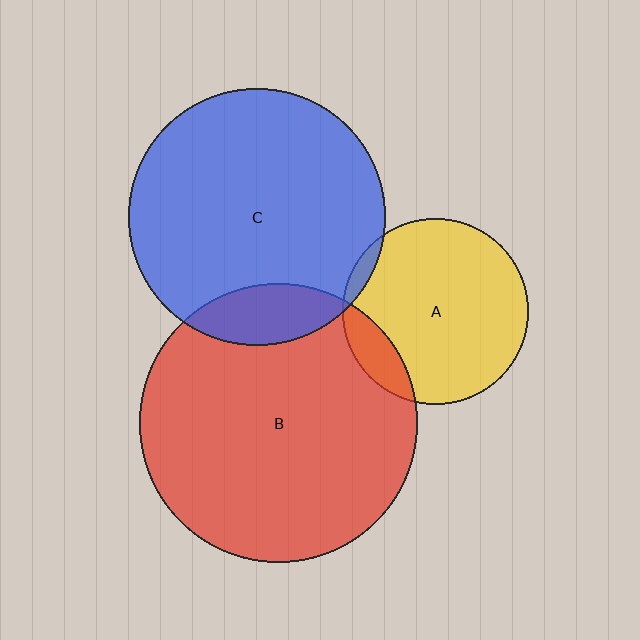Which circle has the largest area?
Circle B (red).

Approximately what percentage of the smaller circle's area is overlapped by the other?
Approximately 15%.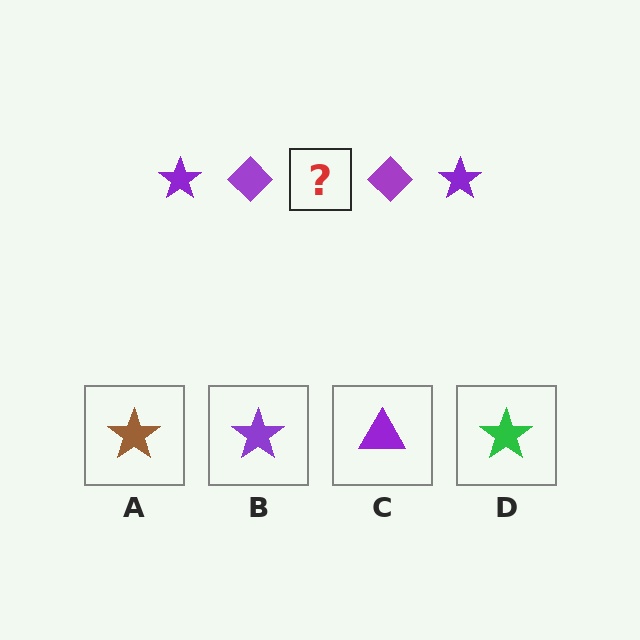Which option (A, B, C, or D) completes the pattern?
B.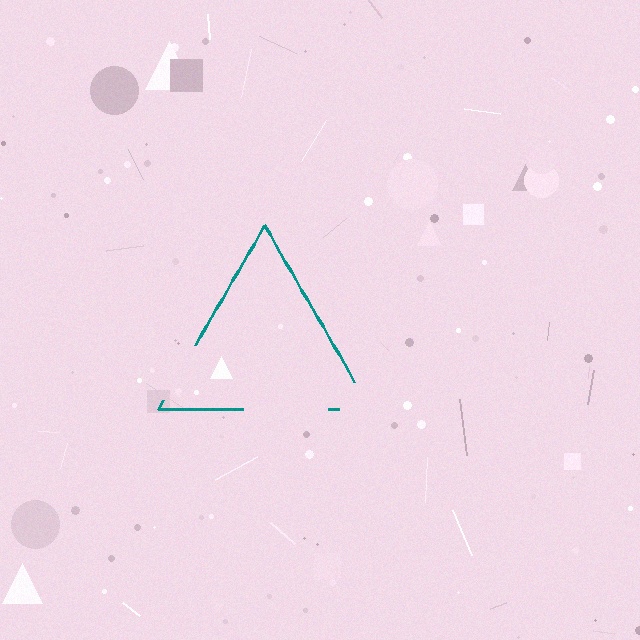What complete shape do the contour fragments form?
The contour fragments form a triangle.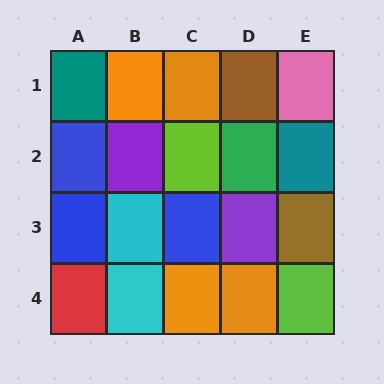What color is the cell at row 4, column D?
Orange.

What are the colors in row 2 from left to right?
Blue, purple, lime, green, teal.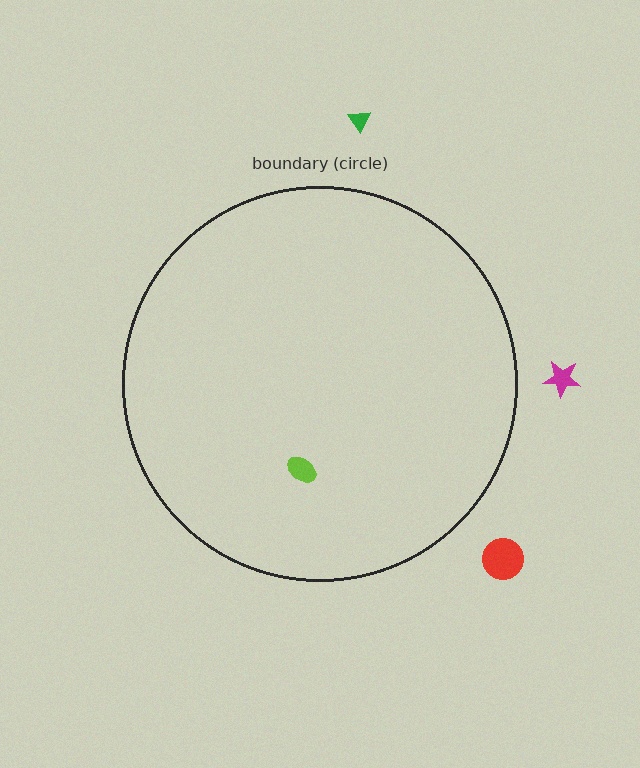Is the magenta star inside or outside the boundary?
Outside.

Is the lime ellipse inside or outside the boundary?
Inside.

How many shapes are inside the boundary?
1 inside, 3 outside.